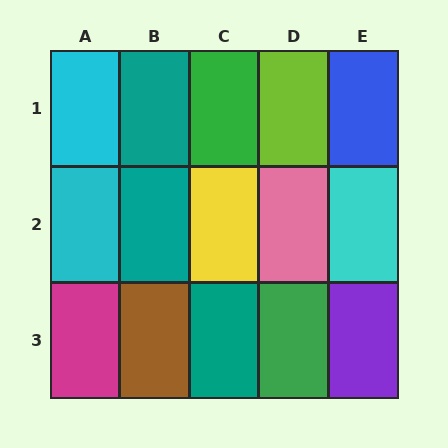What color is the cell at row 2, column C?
Yellow.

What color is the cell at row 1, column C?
Green.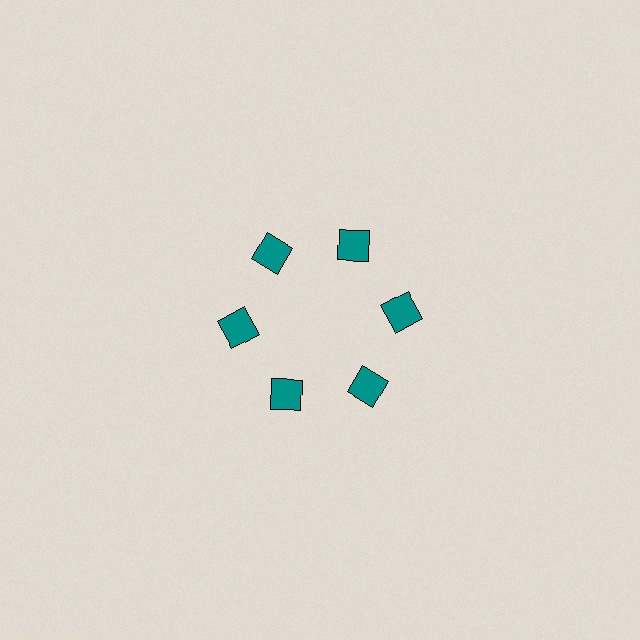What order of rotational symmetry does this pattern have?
This pattern has 6-fold rotational symmetry.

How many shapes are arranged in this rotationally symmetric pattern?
There are 6 shapes, arranged in 6 groups of 1.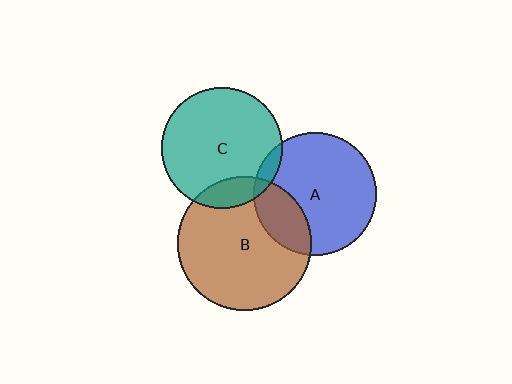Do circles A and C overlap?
Yes.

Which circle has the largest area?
Circle B (brown).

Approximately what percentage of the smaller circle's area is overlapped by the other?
Approximately 5%.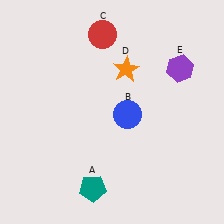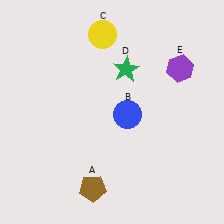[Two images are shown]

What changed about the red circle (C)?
In Image 1, C is red. In Image 2, it changed to yellow.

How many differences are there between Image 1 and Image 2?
There are 3 differences between the two images.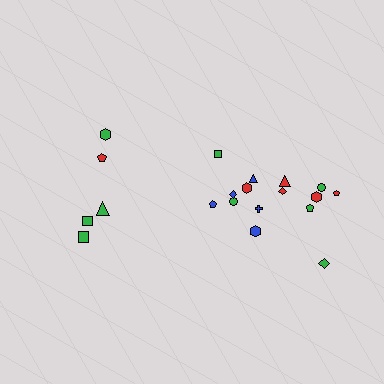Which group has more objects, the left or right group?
The right group.